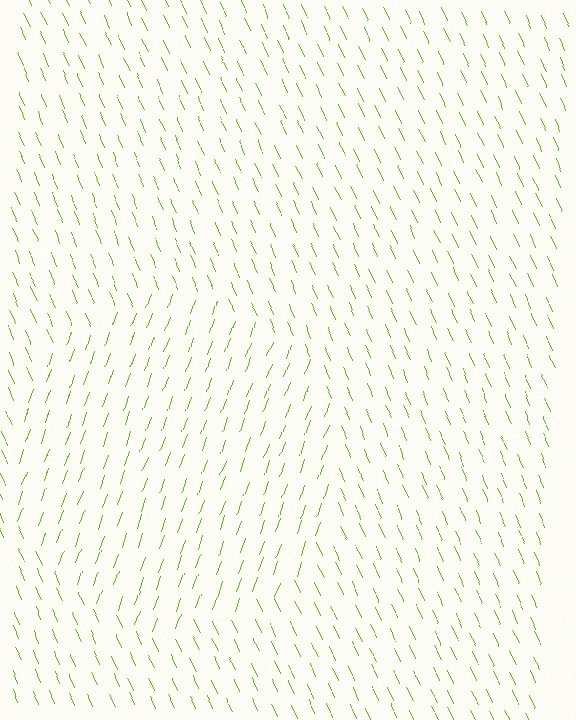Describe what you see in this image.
The image is filled with small lime line segments. A circle region in the image has lines oriented differently from the surrounding lines, creating a visible texture boundary.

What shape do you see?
I see a circle.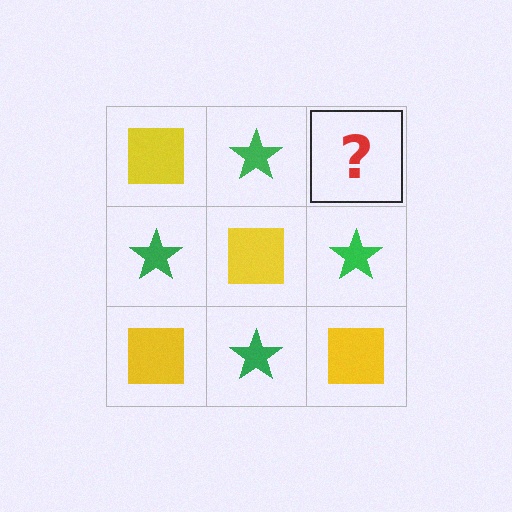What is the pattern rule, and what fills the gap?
The rule is that it alternates yellow square and green star in a checkerboard pattern. The gap should be filled with a yellow square.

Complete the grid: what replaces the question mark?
The question mark should be replaced with a yellow square.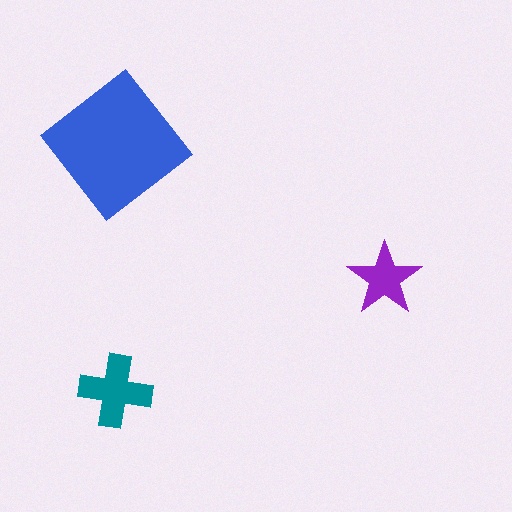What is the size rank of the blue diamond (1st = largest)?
1st.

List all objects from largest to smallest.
The blue diamond, the teal cross, the purple star.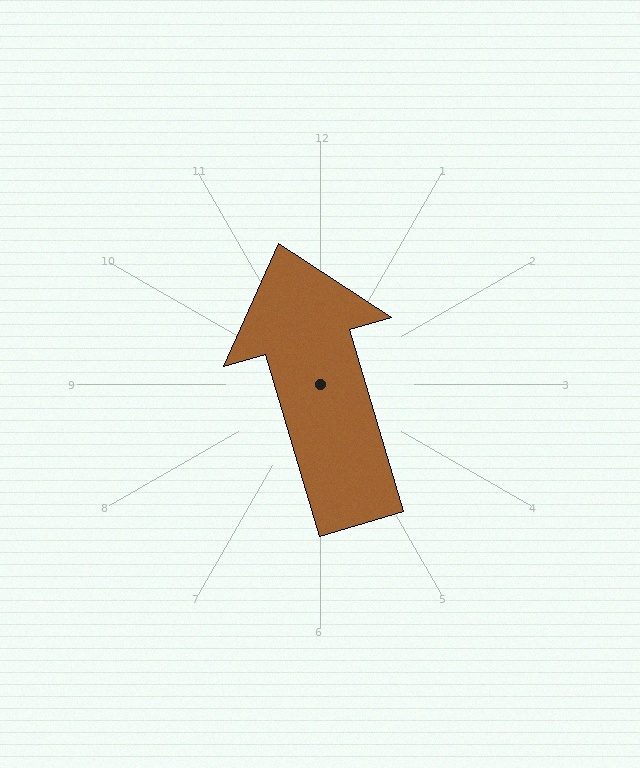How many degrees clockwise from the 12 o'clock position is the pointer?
Approximately 344 degrees.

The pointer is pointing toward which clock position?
Roughly 11 o'clock.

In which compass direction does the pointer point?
North.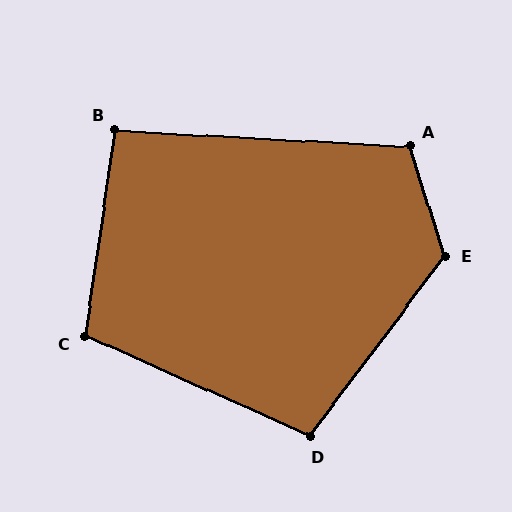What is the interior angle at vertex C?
Approximately 106 degrees (obtuse).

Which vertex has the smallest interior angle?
B, at approximately 95 degrees.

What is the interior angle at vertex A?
Approximately 111 degrees (obtuse).